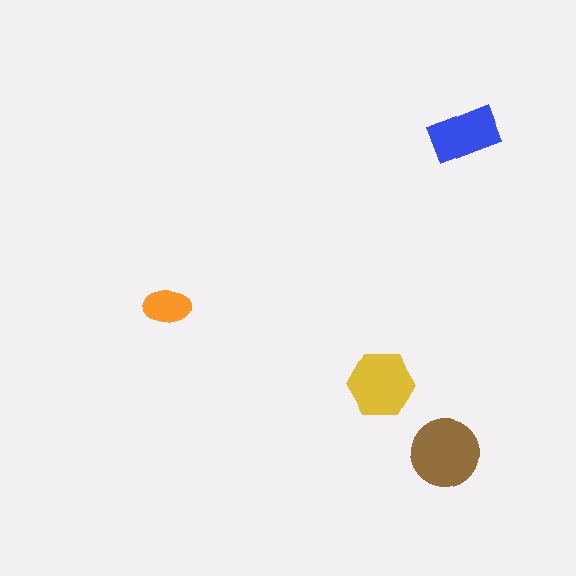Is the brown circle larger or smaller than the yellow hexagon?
Larger.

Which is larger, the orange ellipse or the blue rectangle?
The blue rectangle.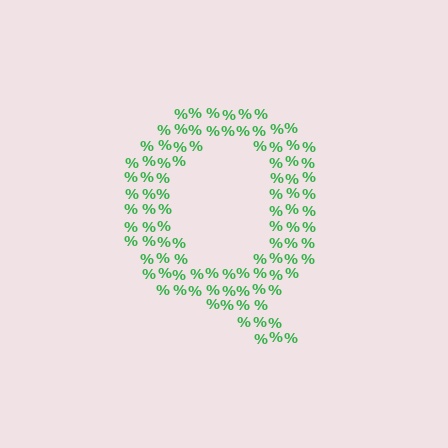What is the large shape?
The large shape is the letter Q.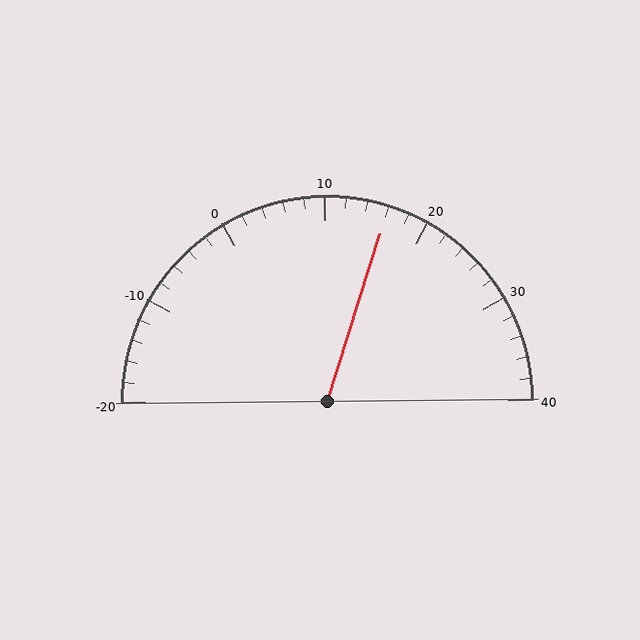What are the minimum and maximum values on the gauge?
The gauge ranges from -20 to 40.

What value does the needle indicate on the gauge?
The needle indicates approximately 16.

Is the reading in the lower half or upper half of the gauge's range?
The reading is in the upper half of the range (-20 to 40).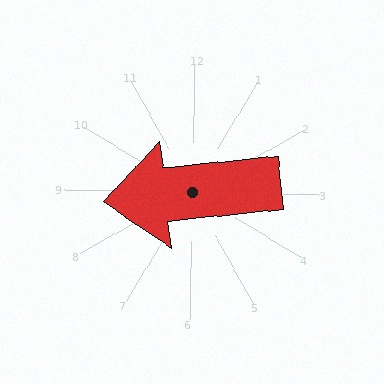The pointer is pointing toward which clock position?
Roughly 9 o'clock.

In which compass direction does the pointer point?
West.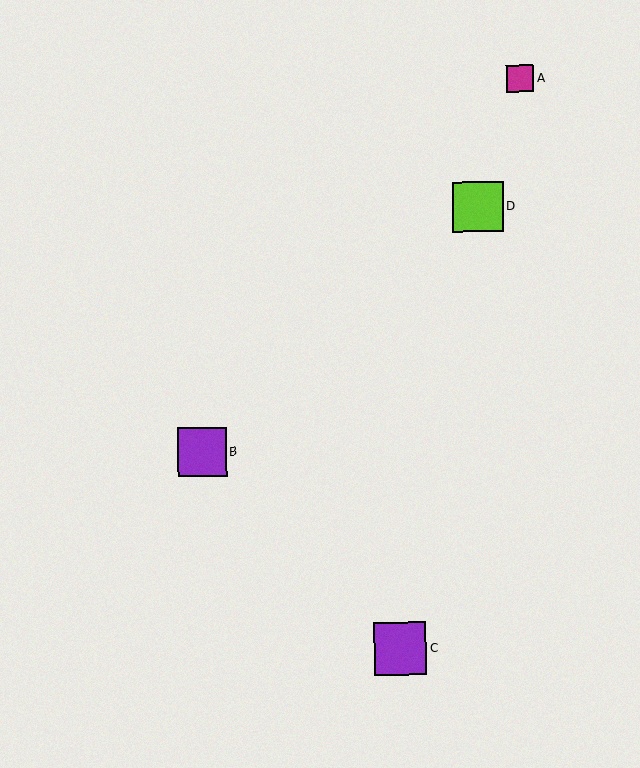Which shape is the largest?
The purple square (labeled C) is the largest.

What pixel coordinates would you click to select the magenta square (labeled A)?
Click at (520, 78) to select the magenta square A.